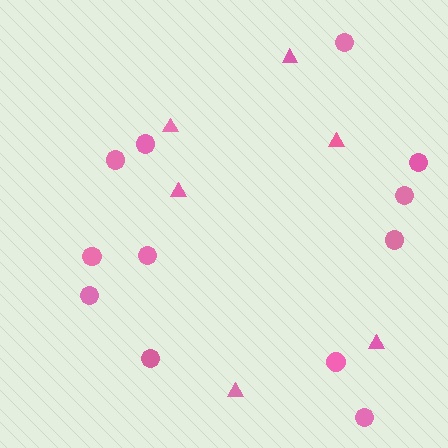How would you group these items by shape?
There are 2 groups: one group of triangles (6) and one group of circles (12).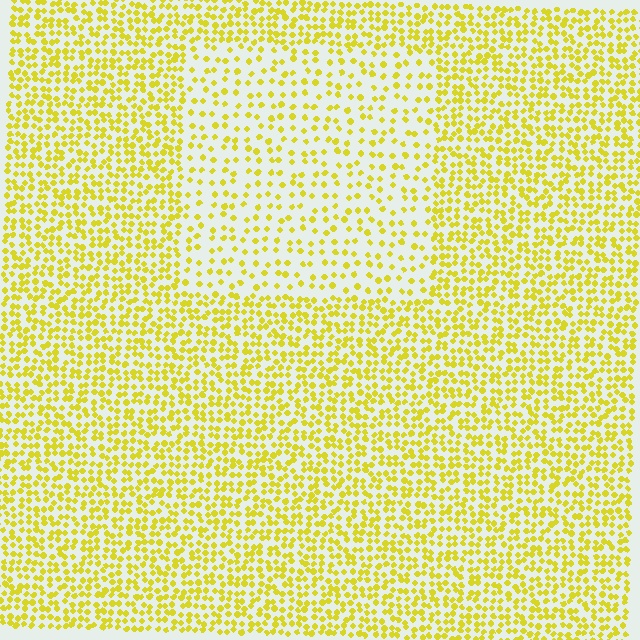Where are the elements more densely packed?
The elements are more densely packed outside the rectangle boundary.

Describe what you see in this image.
The image contains small yellow elements arranged at two different densities. A rectangle-shaped region is visible where the elements are less densely packed than the surrounding area.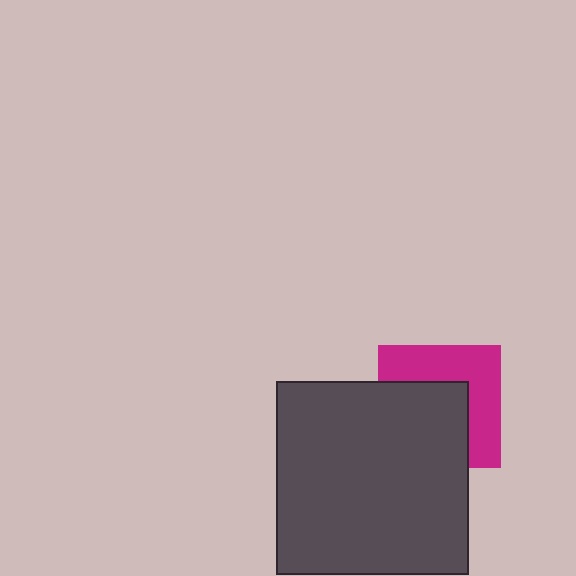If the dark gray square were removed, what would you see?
You would see the complete magenta square.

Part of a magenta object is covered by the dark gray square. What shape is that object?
It is a square.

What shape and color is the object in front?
The object in front is a dark gray square.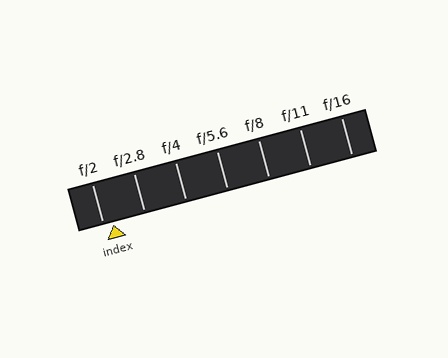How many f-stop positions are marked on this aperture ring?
There are 7 f-stop positions marked.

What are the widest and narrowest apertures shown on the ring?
The widest aperture shown is f/2 and the narrowest is f/16.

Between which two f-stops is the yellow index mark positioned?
The index mark is between f/2 and f/2.8.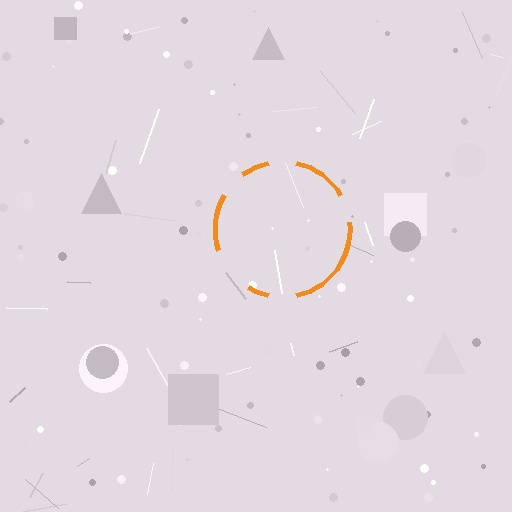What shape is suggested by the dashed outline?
The dashed outline suggests a circle.